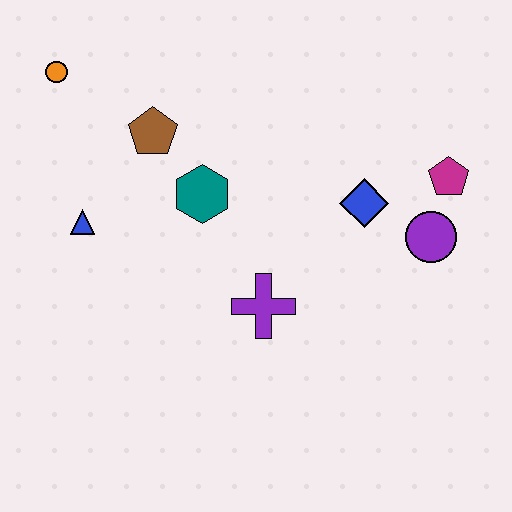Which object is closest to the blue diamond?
The purple circle is closest to the blue diamond.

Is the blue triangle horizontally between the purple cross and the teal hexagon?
No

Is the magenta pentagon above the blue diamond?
Yes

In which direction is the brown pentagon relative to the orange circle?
The brown pentagon is to the right of the orange circle.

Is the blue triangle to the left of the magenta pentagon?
Yes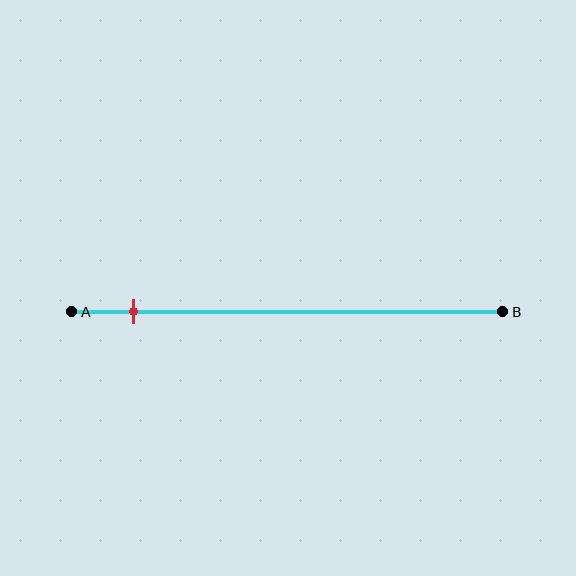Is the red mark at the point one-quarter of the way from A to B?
No, the mark is at about 15% from A, not at the 25% one-quarter point.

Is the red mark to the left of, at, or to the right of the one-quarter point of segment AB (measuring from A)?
The red mark is to the left of the one-quarter point of segment AB.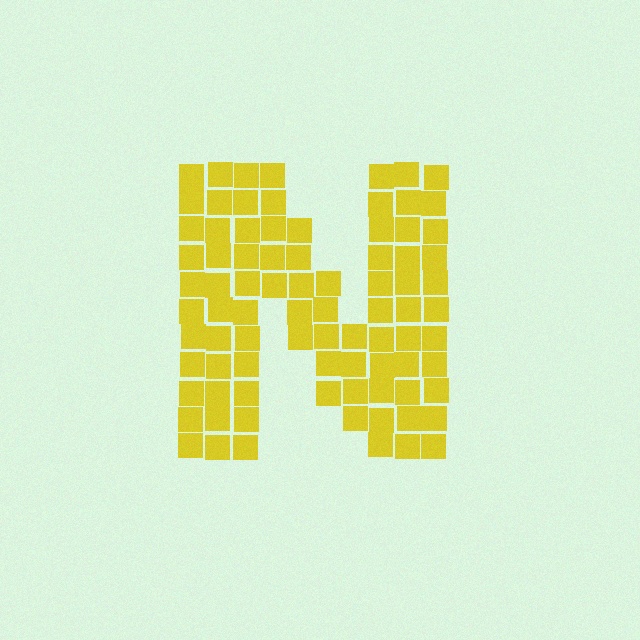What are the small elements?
The small elements are squares.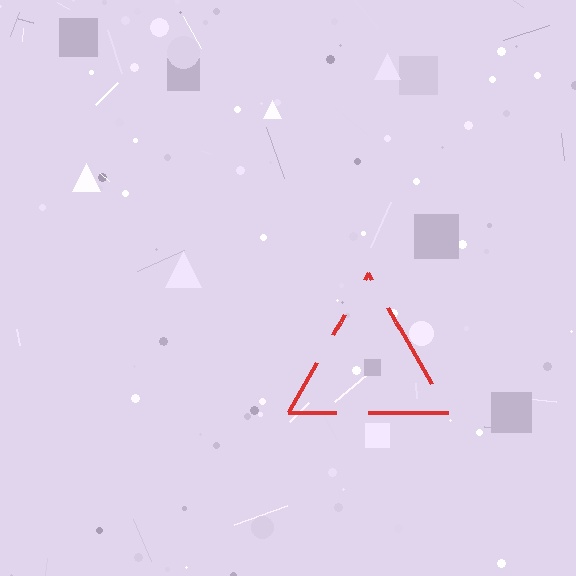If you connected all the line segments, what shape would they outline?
They would outline a triangle.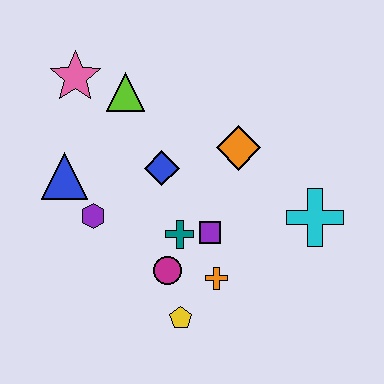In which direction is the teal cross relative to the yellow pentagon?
The teal cross is above the yellow pentagon.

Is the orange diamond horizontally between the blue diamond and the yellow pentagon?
No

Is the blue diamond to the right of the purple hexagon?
Yes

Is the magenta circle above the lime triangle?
No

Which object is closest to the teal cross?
The purple square is closest to the teal cross.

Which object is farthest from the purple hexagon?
The cyan cross is farthest from the purple hexagon.